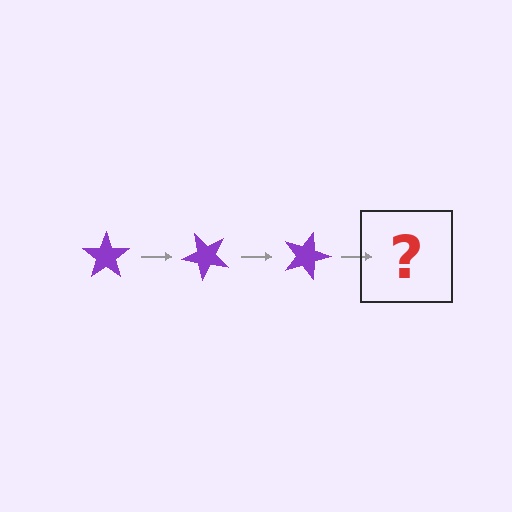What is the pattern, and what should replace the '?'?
The pattern is that the star rotates 45 degrees each step. The '?' should be a purple star rotated 135 degrees.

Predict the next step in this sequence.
The next step is a purple star rotated 135 degrees.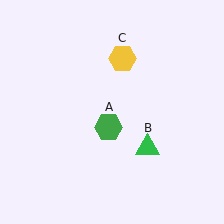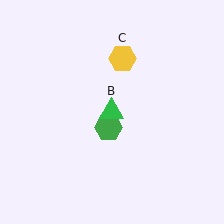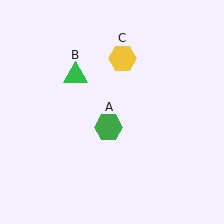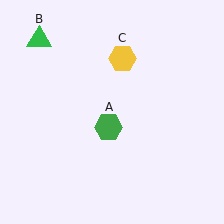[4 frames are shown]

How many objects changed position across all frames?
1 object changed position: green triangle (object B).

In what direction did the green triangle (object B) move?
The green triangle (object B) moved up and to the left.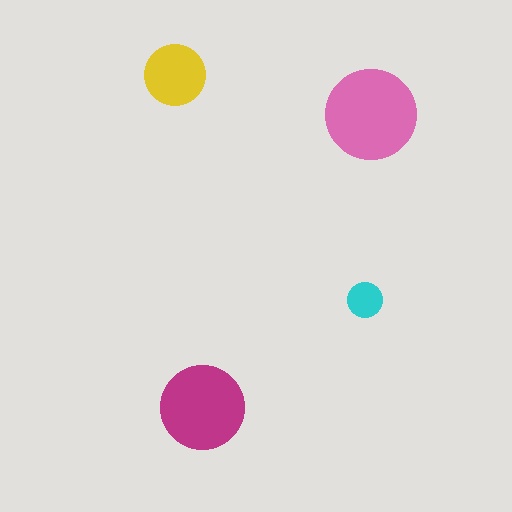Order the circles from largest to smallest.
the pink one, the magenta one, the yellow one, the cyan one.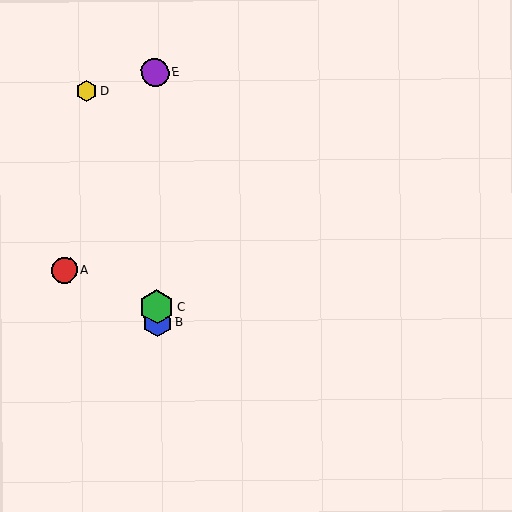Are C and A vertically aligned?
No, C is at x≈157 and A is at x≈64.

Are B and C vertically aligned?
Yes, both are at x≈157.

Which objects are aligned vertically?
Objects B, C, E are aligned vertically.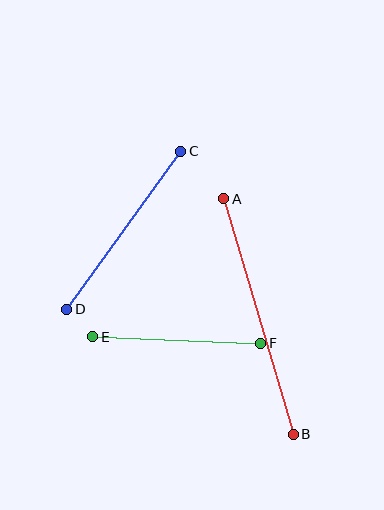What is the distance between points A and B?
The distance is approximately 245 pixels.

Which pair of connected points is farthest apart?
Points A and B are farthest apart.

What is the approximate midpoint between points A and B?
The midpoint is at approximately (259, 316) pixels.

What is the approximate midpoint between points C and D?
The midpoint is at approximately (124, 230) pixels.